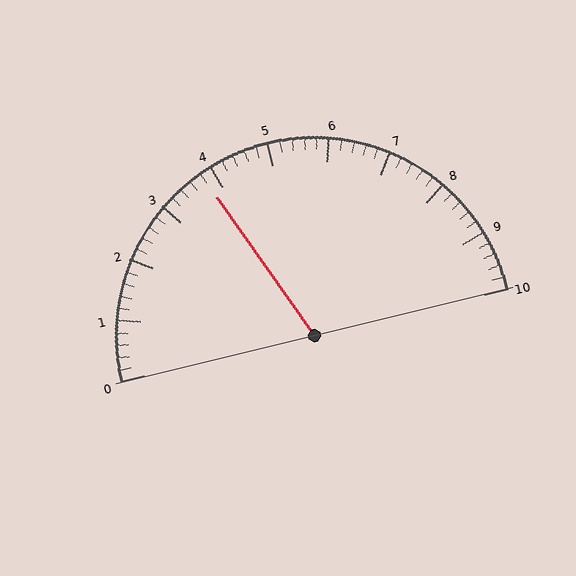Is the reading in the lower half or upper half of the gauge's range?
The reading is in the lower half of the range (0 to 10).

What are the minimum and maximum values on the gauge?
The gauge ranges from 0 to 10.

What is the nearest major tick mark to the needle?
The nearest major tick mark is 4.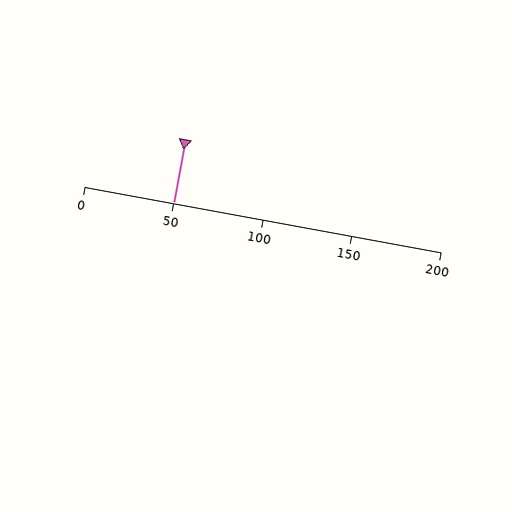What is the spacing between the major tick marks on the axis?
The major ticks are spaced 50 apart.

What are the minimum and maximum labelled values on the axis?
The axis runs from 0 to 200.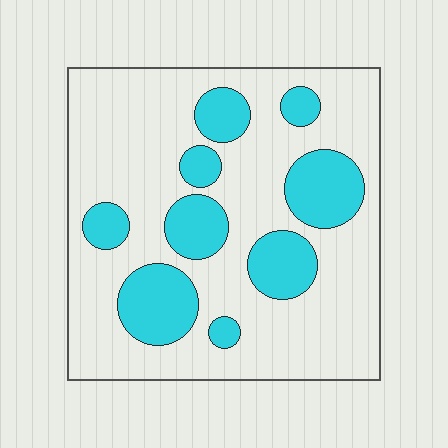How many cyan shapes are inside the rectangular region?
9.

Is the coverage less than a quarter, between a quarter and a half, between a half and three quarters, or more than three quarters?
Between a quarter and a half.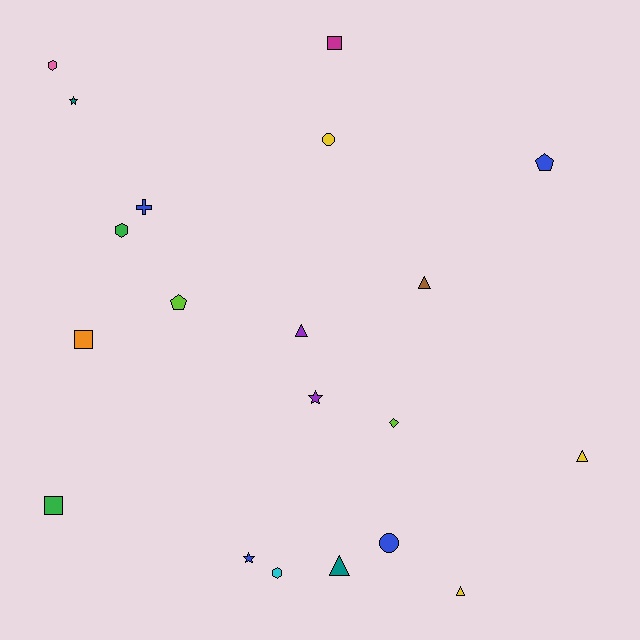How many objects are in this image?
There are 20 objects.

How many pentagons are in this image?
There are 2 pentagons.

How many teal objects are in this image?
There are 2 teal objects.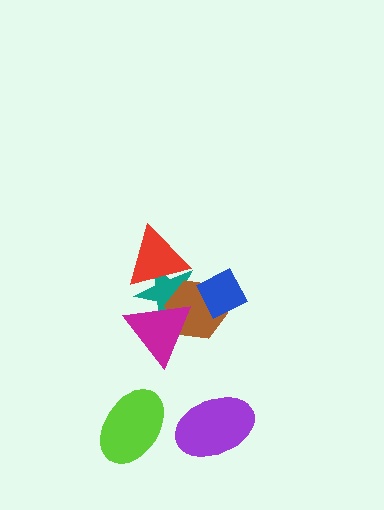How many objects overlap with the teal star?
3 objects overlap with the teal star.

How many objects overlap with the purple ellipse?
0 objects overlap with the purple ellipse.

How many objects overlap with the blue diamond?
1 object overlaps with the blue diamond.